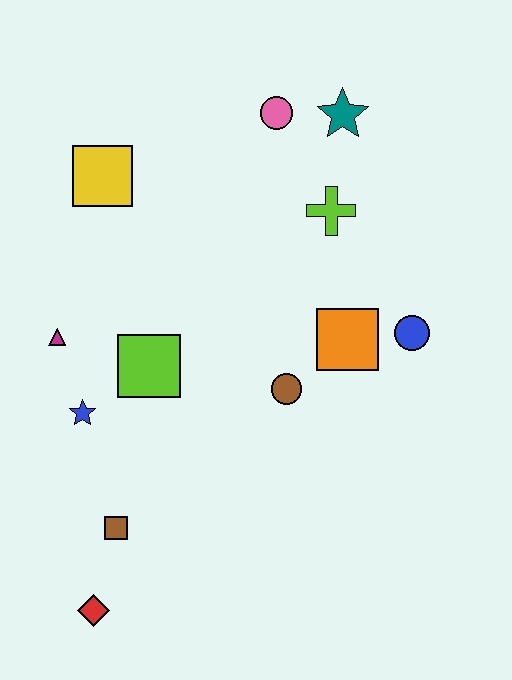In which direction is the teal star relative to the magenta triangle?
The teal star is to the right of the magenta triangle.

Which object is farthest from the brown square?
The teal star is farthest from the brown square.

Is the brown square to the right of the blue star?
Yes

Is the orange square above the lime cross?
No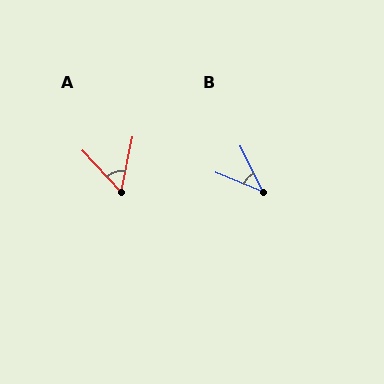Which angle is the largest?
A, at approximately 55 degrees.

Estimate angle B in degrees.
Approximately 42 degrees.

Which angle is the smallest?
B, at approximately 42 degrees.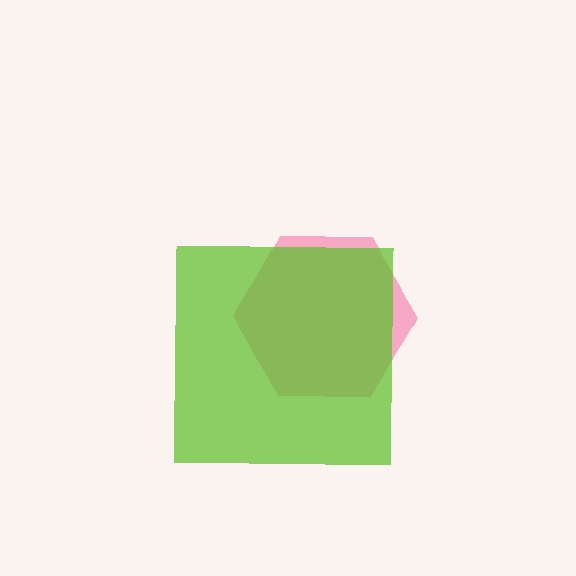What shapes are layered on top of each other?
The layered shapes are: a pink hexagon, a lime square.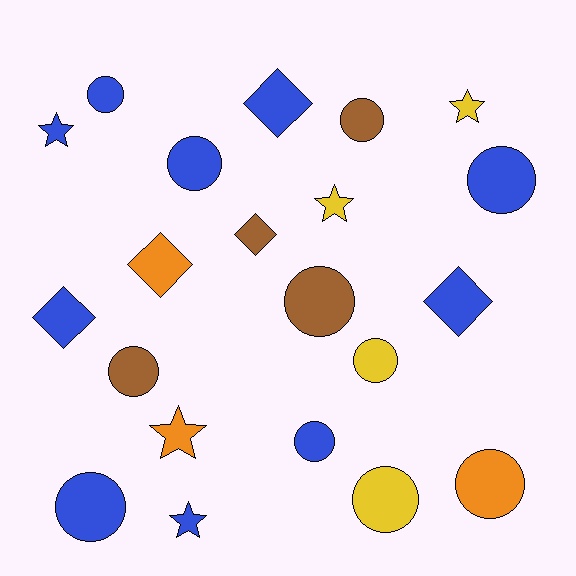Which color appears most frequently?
Blue, with 10 objects.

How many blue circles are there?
There are 5 blue circles.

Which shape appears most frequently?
Circle, with 11 objects.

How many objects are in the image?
There are 21 objects.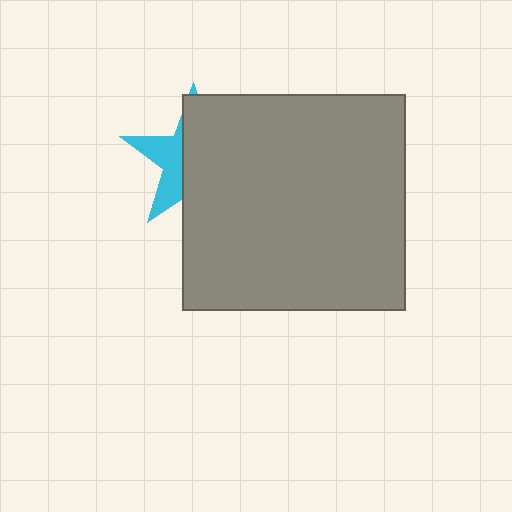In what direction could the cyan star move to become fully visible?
The cyan star could move left. That would shift it out from behind the gray rectangle entirely.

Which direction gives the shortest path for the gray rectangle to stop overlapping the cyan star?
Moving right gives the shortest separation.